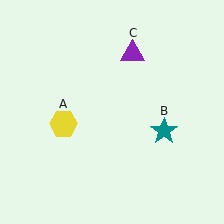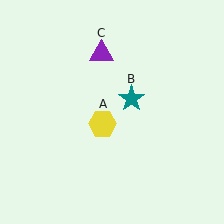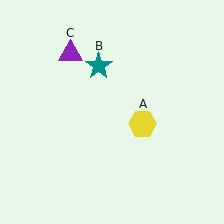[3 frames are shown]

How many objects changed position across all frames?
3 objects changed position: yellow hexagon (object A), teal star (object B), purple triangle (object C).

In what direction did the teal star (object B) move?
The teal star (object B) moved up and to the left.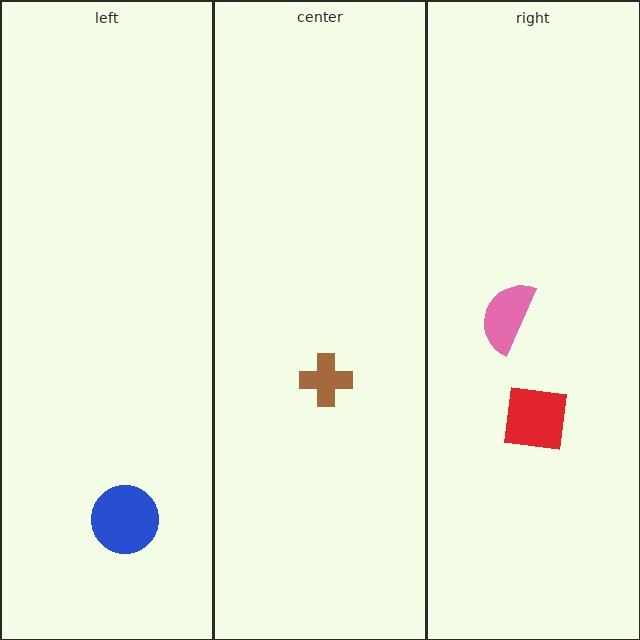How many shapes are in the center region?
1.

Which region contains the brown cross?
The center region.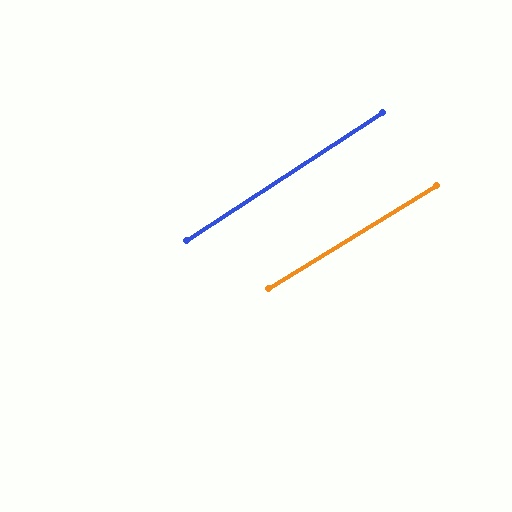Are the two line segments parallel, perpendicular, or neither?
Parallel — their directions differ by only 1.8°.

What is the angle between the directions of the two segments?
Approximately 2 degrees.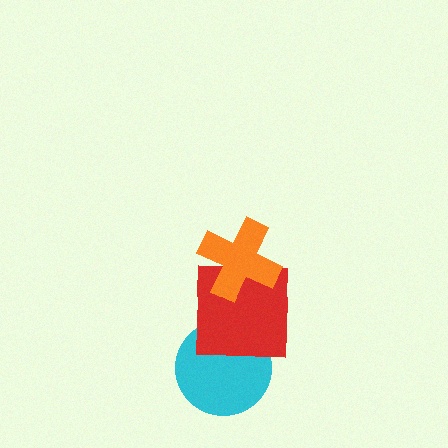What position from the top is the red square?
The red square is 2nd from the top.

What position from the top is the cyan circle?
The cyan circle is 3rd from the top.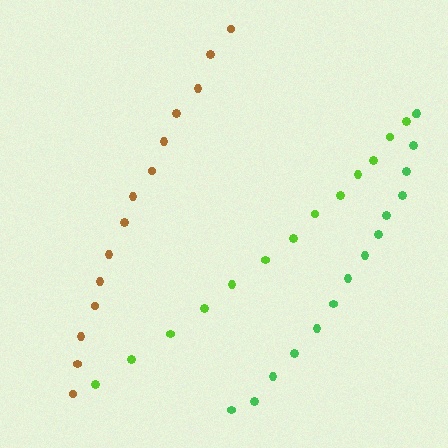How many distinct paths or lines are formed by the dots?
There are 3 distinct paths.